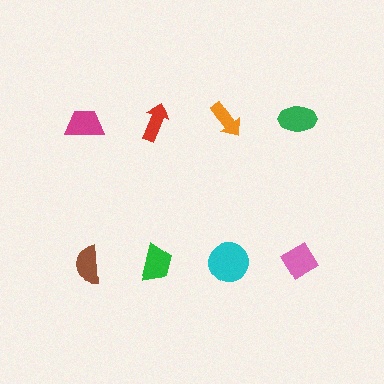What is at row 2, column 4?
A pink diamond.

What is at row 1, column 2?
A red arrow.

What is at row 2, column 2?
A green trapezoid.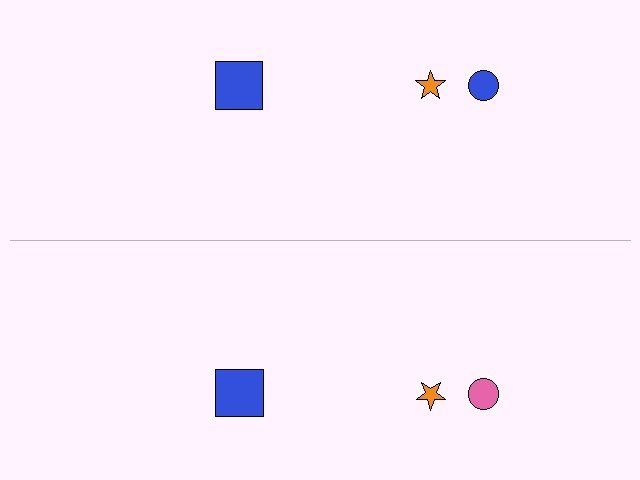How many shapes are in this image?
There are 6 shapes in this image.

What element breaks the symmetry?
The pink circle on the bottom side breaks the symmetry — its mirror counterpart is blue.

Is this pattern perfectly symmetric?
No, the pattern is not perfectly symmetric. The pink circle on the bottom side breaks the symmetry — its mirror counterpart is blue.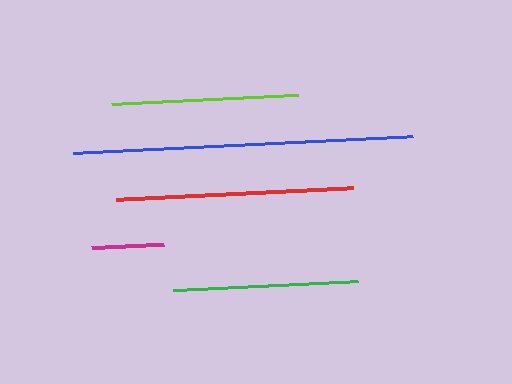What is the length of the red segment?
The red segment is approximately 237 pixels long.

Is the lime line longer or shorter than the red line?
The red line is longer than the lime line.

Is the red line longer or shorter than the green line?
The red line is longer than the green line.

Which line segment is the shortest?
The magenta line is the shortest at approximately 72 pixels.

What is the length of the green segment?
The green segment is approximately 185 pixels long.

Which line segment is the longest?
The blue line is the longest at approximately 340 pixels.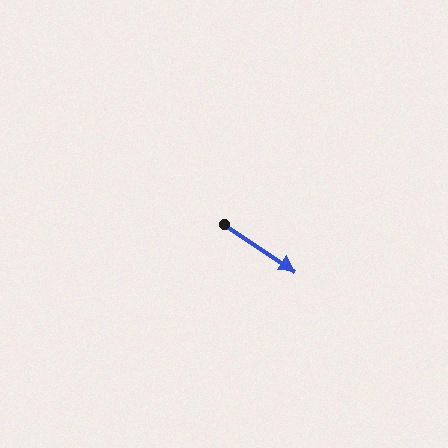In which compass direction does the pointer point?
Southeast.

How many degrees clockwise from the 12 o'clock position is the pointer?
Approximately 124 degrees.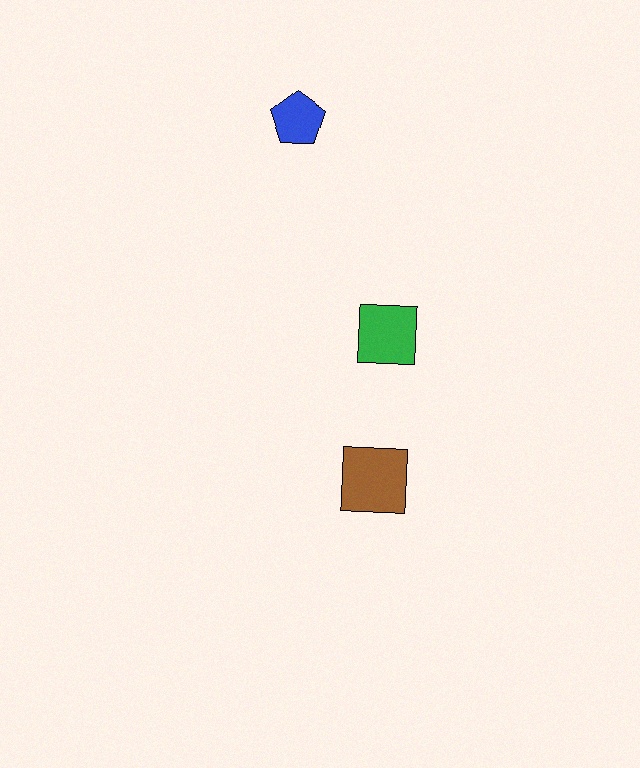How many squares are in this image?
There are 2 squares.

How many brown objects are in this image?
There is 1 brown object.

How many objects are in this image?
There are 3 objects.